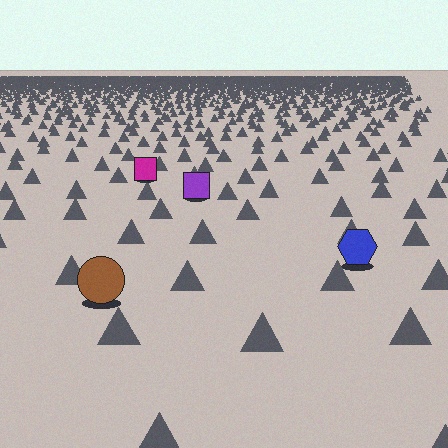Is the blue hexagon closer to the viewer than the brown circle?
No. The brown circle is closer — you can tell from the texture gradient: the ground texture is coarser near it.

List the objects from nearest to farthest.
From nearest to farthest: the brown circle, the blue hexagon, the purple square, the magenta square.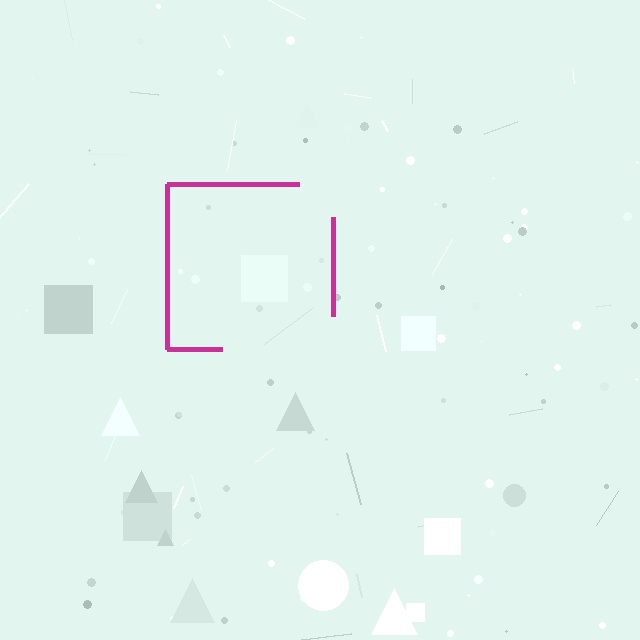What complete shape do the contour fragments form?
The contour fragments form a square.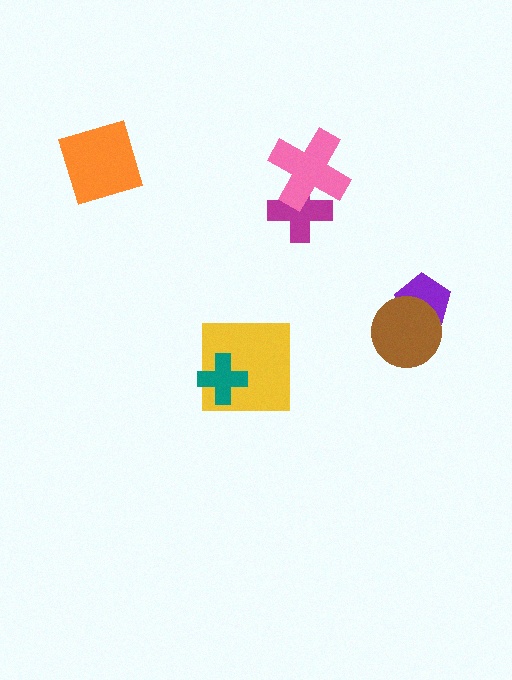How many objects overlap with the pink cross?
1 object overlaps with the pink cross.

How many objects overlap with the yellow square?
1 object overlaps with the yellow square.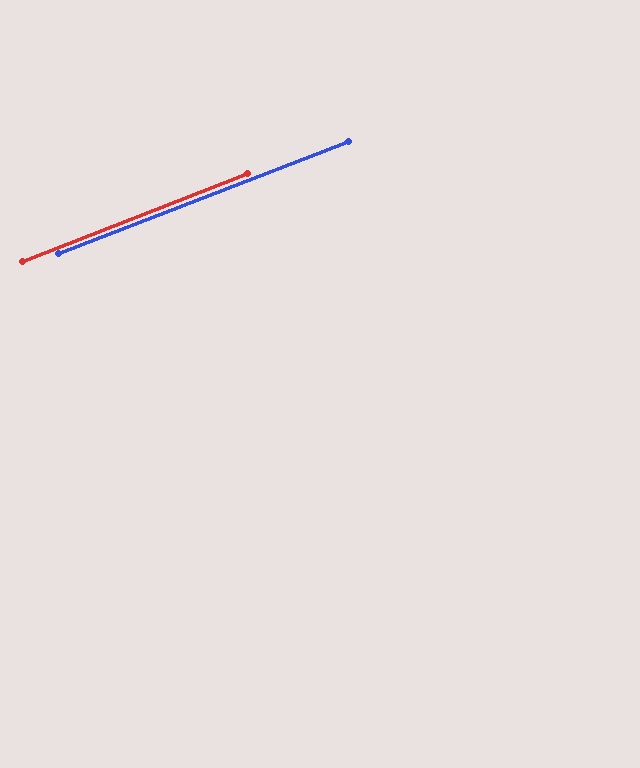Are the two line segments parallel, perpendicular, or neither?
Parallel — their directions differ by only 0.2°.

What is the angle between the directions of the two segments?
Approximately 0 degrees.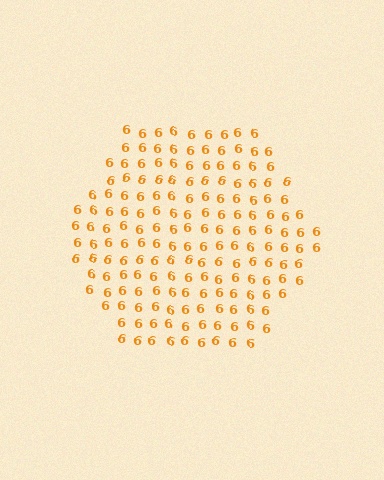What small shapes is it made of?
It is made of small digit 6's.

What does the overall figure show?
The overall figure shows a hexagon.